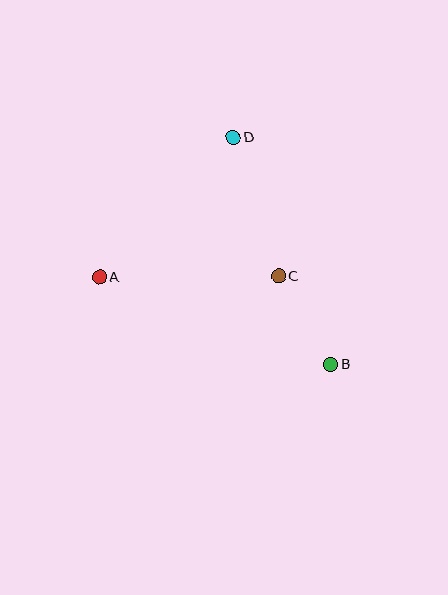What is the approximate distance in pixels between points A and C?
The distance between A and C is approximately 179 pixels.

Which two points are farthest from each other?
Points A and B are farthest from each other.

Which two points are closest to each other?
Points B and C are closest to each other.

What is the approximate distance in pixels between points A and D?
The distance between A and D is approximately 193 pixels.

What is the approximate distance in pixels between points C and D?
The distance between C and D is approximately 146 pixels.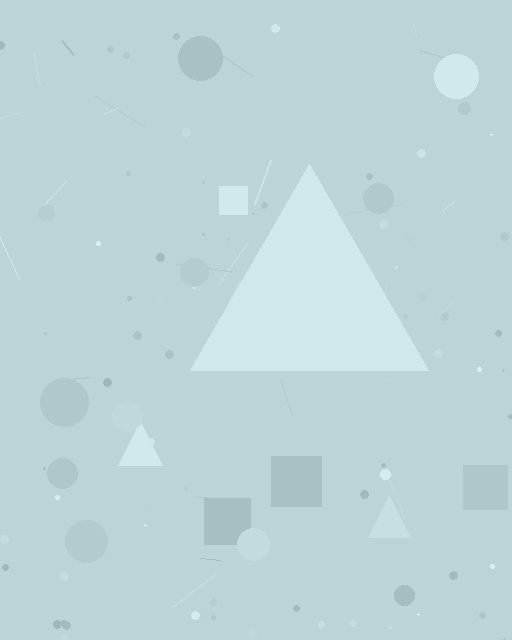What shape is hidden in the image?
A triangle is hidden in the image.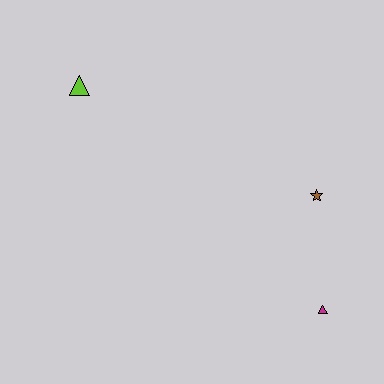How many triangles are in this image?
There are 2 triangles.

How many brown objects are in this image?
There is 1 brown object.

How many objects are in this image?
There are 3 objects.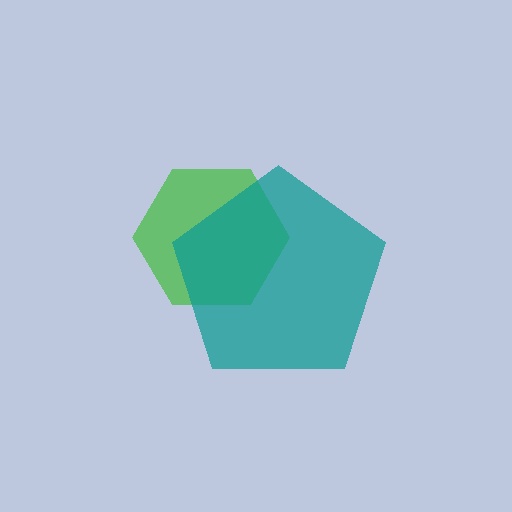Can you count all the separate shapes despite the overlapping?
Yes, there are 2 separate shapes.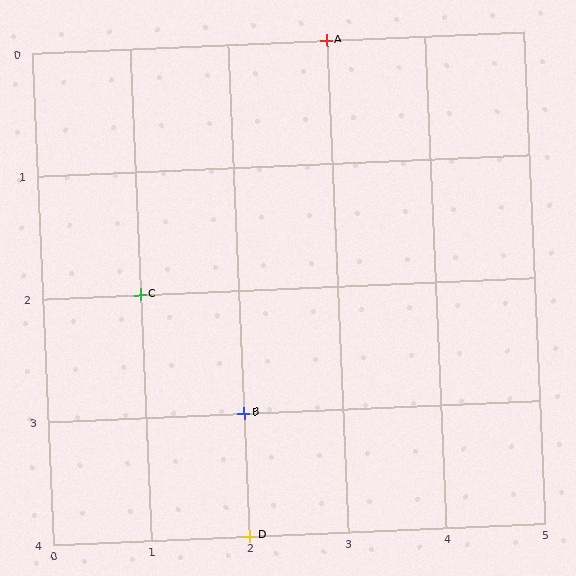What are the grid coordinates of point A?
Point A is at grid coordinates (3, 0).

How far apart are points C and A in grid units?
Points C and A are 2 columns and 2 rows apart (about 2.8 grid units diagonally).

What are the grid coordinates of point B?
Point B is at grid coordinates (2, 3).